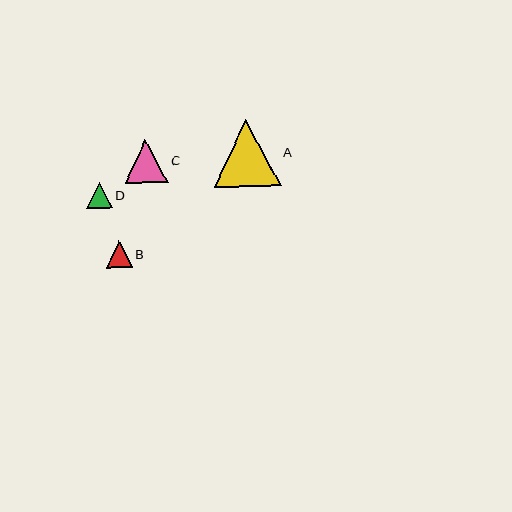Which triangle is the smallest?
Triangle D is the smallest with a size of approximately 26 pixels.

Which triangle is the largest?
Triangle A is the largest with a size of approximately 67 pixels.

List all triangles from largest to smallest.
From largest to smallest: A, C, B, D.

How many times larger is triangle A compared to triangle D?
Triangle A is approximately 2.6 times the size of triangle D.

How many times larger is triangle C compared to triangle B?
Triangle C is approximately 1.6 times the size of triangle B.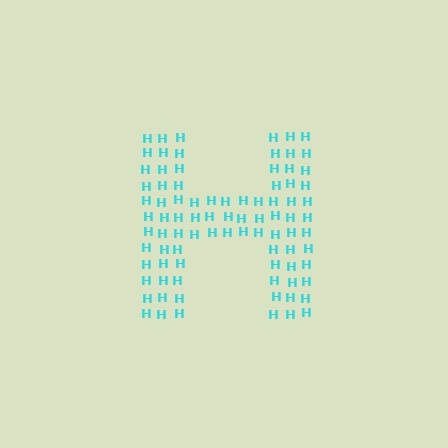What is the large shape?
The large shape is the letter H.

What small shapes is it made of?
It is made of small letter H's.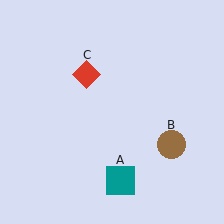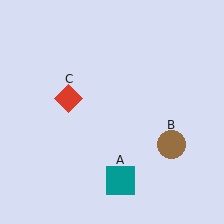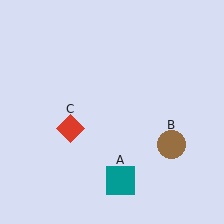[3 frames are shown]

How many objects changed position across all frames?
1 object changed position: red diamond (object C).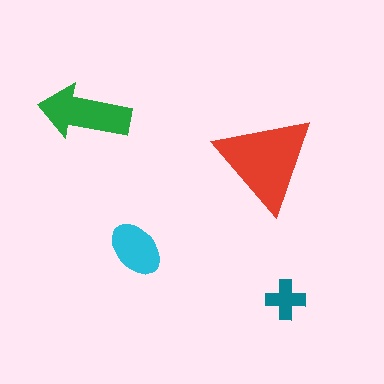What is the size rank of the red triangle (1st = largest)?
1st.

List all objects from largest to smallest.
The red triangle, the green arrow, the cyan ellipse, the teal cross.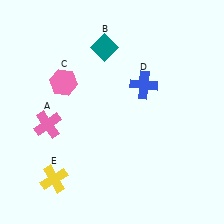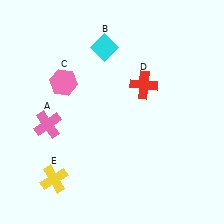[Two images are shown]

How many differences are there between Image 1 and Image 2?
There are 2 differences between the two images.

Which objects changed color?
B changed from teal to cyan. D changed from blue to red.